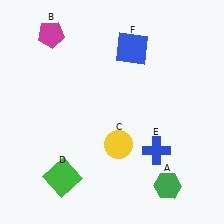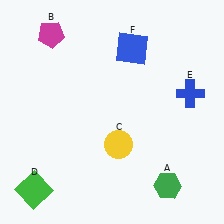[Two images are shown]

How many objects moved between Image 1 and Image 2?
2 objects moved between the two images.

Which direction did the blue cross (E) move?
The blue cross (E) moved up.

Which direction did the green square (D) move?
The green square (D) moved left.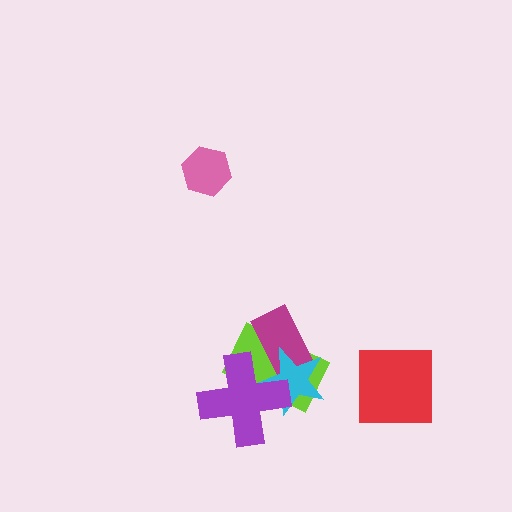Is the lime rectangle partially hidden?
Yes, it is partially covered by another shape.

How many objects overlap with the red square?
0 objects overlap with the red square.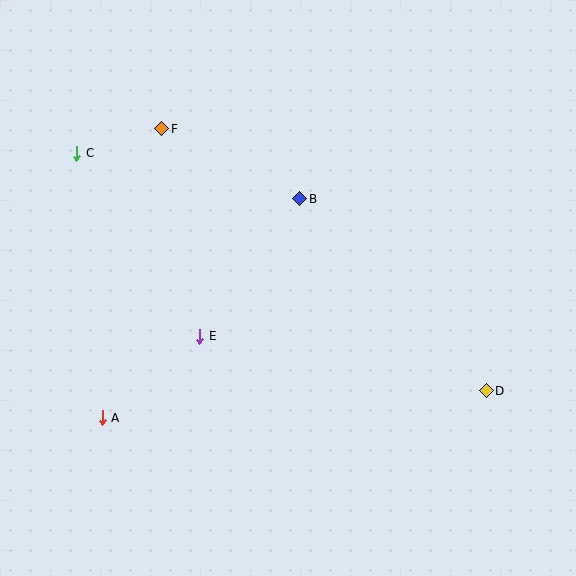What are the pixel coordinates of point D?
Point D is at (486, 391).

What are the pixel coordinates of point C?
Point C is at (77, 153).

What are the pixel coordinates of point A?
Point A is at (102, 418).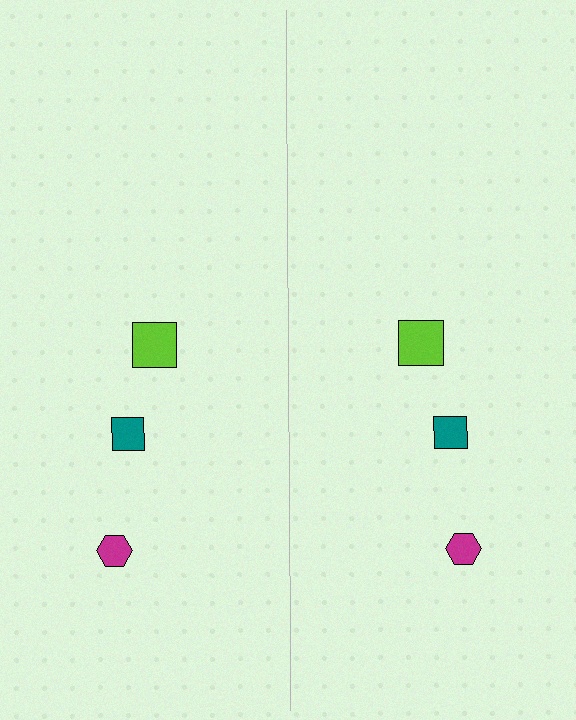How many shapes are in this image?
There are 6 shapes in this image.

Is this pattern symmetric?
Yes, this pattern has bilateral (reflection) symmetry.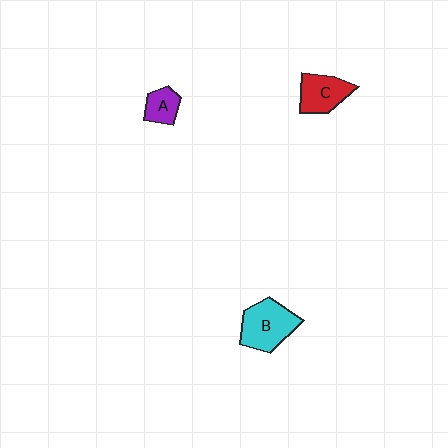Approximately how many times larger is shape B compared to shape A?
Approximately 2.1 times.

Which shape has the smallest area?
Shape A (purple).